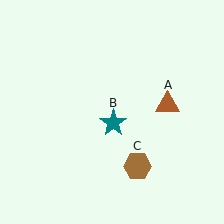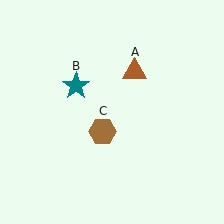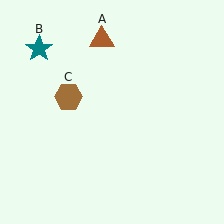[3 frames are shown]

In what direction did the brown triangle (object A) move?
The brown triangle (object A) moved up and to the left.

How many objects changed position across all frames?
3 objects changed position: brown triangle (object A), teal star (object B), brown hexagon (object C).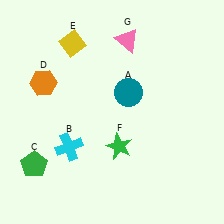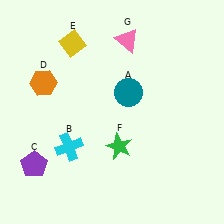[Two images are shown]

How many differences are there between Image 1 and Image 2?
There is 1 difference between the two images.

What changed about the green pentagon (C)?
In Image 1, C is green. In Image 2, it changed to purple.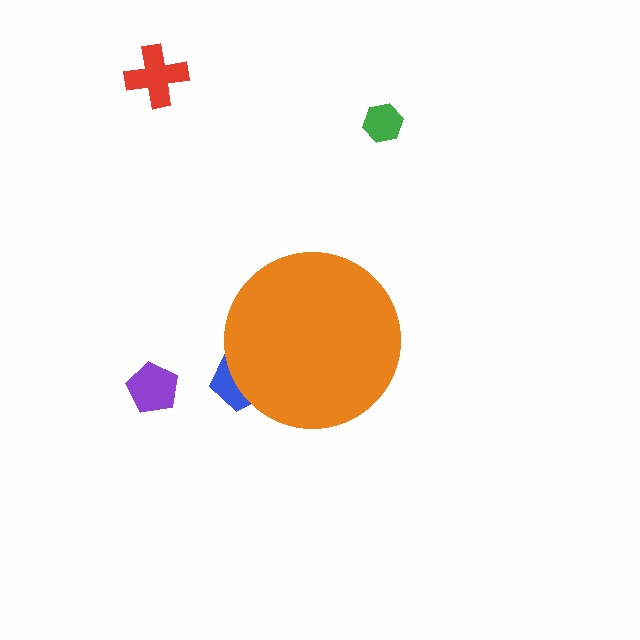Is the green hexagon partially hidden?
No, the green hexagon is fully visible.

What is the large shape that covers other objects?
An orange circle.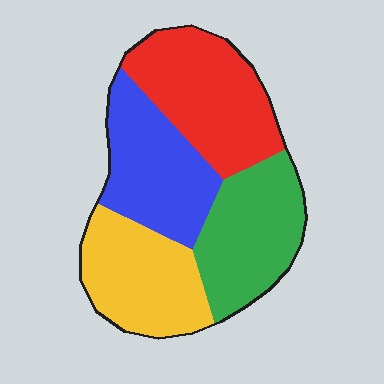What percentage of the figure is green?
Green covers 24% of the figure.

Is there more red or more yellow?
Red.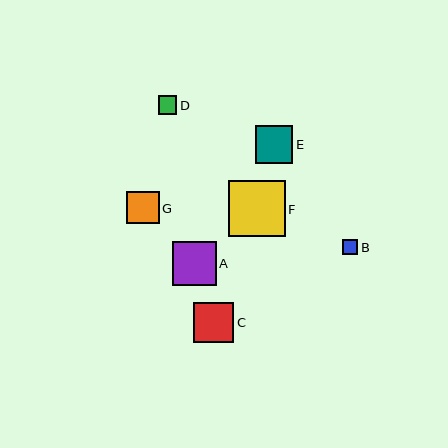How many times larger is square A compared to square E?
Square A is approximately 1.2 times the size of square E.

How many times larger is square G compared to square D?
Square G is approximately 1.7 times the size of square D.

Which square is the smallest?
Square B is the smallest with a size of approximately 15 pixels.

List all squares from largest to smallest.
From largest to smallest: F, A, C, E, G, D, B.